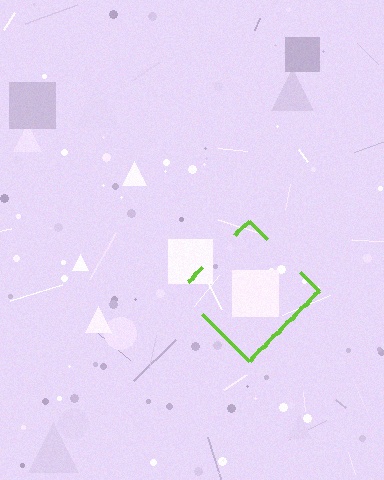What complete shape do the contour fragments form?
The contour fragments form a diamond.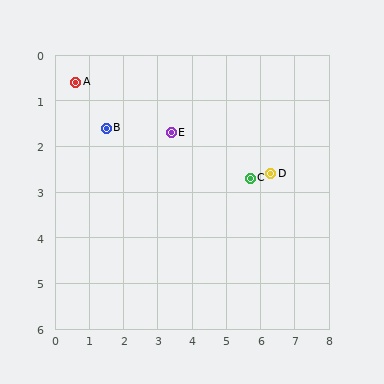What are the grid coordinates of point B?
Point B is at approximately (1.5, 1.6).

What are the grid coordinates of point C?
Point C is at approximately (5.7, 2.7).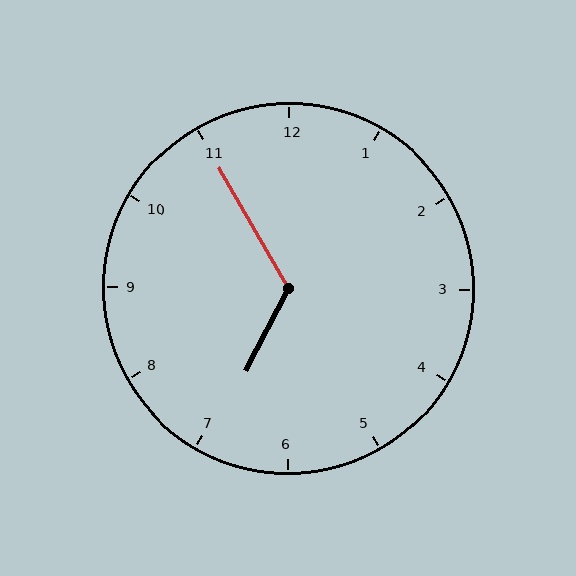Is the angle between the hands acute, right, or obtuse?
It is obtuse.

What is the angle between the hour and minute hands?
Approximately 122 degrees.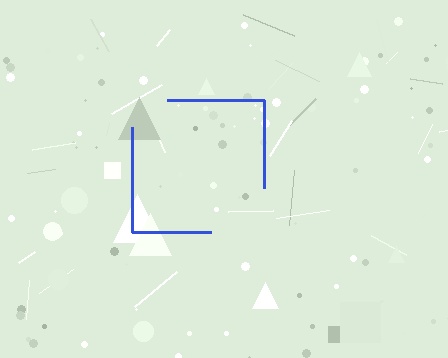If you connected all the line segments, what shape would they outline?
They would outline a square.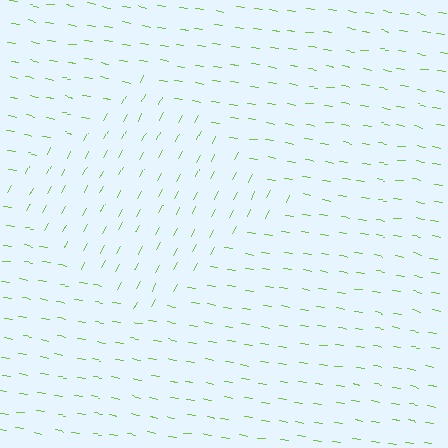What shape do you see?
I see a diamond.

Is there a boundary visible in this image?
Yes, there is a texture boundary formed by a change in line orientation.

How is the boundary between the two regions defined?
The boundary is defined purely by a change in line orientation (approximately 71 degrees difference). All lines are the same color and thickness.